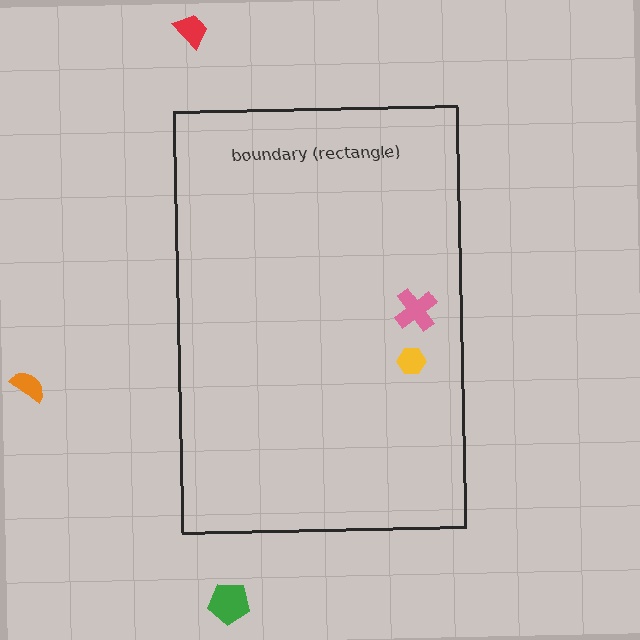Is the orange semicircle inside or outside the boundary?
Outside.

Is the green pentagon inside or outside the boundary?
Outside.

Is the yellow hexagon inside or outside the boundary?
Inside.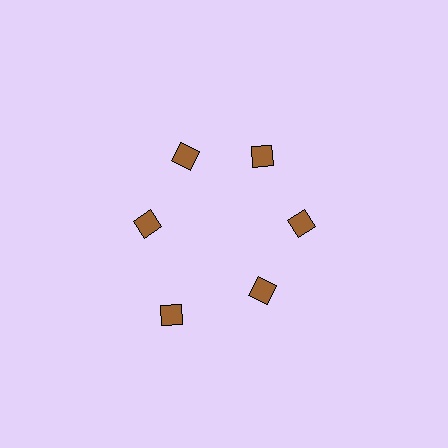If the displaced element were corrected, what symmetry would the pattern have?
It would have 6-fold rotational symmetry — the pattern would map onto itself every 60 degrees.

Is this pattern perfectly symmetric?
No. The 6 brown diamonds are arranged in a ring, but one element near the 7 o'clock position is pushed outward from the center, breaking the 6-fold rotational symmetry.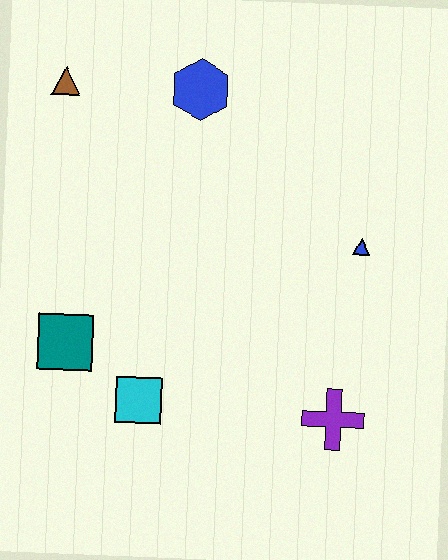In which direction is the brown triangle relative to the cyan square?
The brown triangle is above the cyan square.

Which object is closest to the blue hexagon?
The brown triangle is closest to the blue hexagon.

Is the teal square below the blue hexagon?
Yes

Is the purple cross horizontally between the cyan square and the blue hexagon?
No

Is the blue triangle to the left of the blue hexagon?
No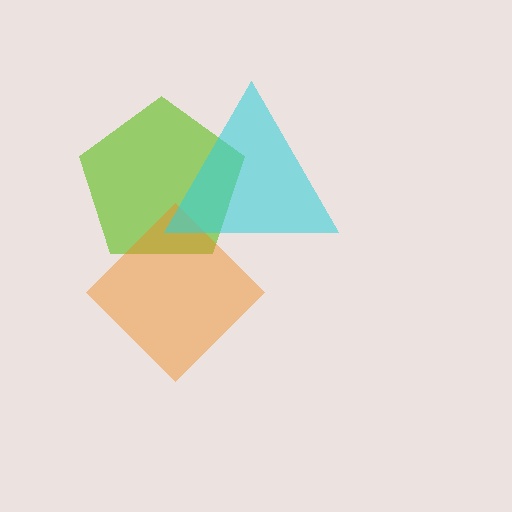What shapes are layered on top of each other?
The layered shapes are: a lime pentagon, an orange diamond, a cyan triangle.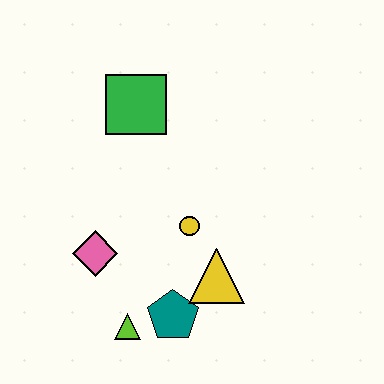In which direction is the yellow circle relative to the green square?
The yellow circle is below the green square.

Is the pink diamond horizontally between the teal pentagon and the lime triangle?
No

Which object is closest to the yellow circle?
The yellow triangle is closest to the yellow circle.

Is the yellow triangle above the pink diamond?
No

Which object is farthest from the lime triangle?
The green square is farthest from the lime triangle.